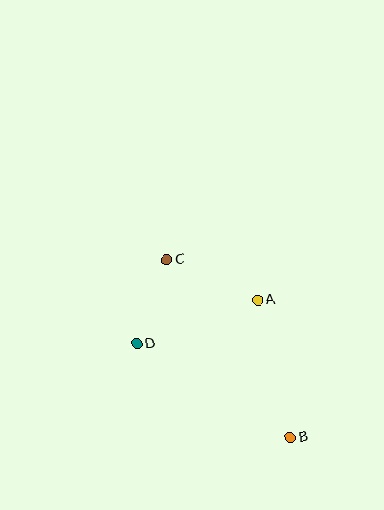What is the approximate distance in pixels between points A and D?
The distance between A and D is approximately 128 pixels.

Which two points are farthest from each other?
Points B and C are farthest from each other.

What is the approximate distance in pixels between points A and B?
The distance between A and B is approximately 141 pixels.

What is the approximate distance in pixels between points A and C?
The distance between A and C is approximately 100 pixels.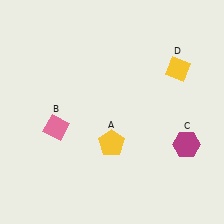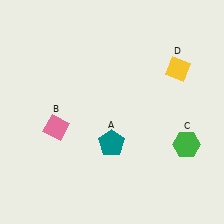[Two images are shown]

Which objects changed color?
A changed from yellow to teal. C changed from magenta to green.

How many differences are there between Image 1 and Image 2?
There are 2 differences between the two images.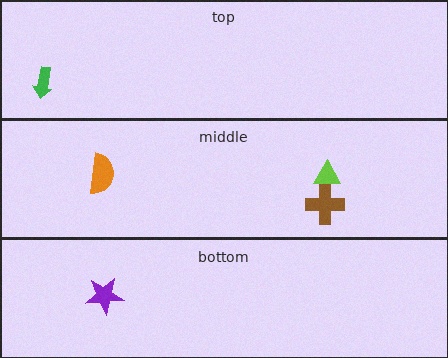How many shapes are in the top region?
1.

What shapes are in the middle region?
The lime triangle, the orange semicircle, the brown cross.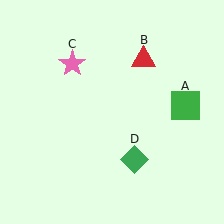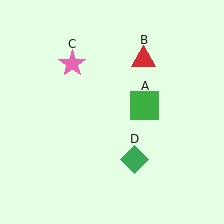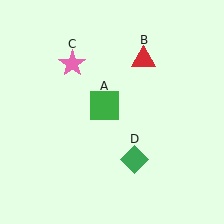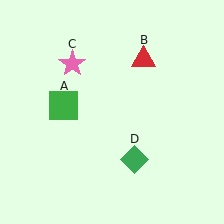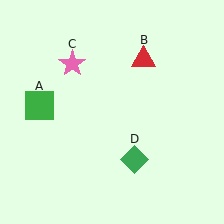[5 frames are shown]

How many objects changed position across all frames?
1 object changed position: green square (object A).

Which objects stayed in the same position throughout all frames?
Red triangle (object B) and pink star (object C) and green diamond (object D) remained stationary.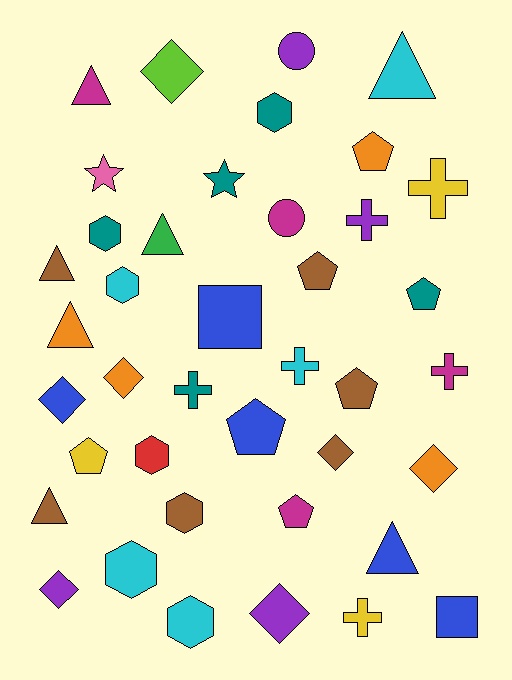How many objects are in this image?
There are 40 objects.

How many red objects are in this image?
There is 1 red object.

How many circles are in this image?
There are 2 circles.